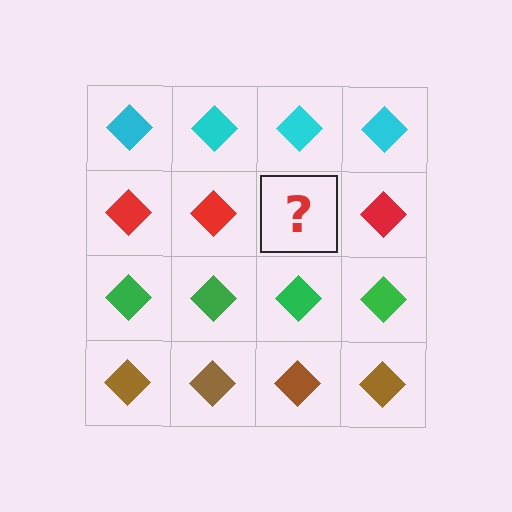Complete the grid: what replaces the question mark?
The question mark should be replaced with a red diamond.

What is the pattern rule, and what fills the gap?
The rule is that each row has a consistent color. The gap should be filled with a red diamond.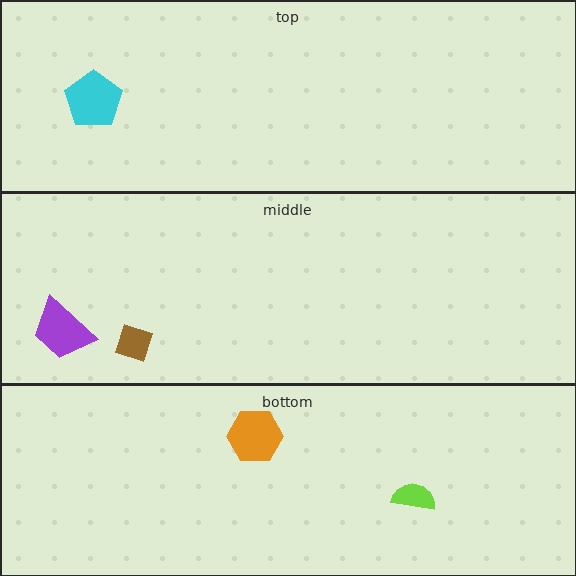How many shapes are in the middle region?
2.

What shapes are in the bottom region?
The lime semicircle, the orange hexagon.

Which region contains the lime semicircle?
The bottom region.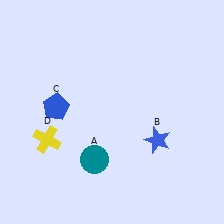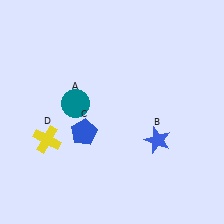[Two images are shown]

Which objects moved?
The objects that moved are: the teal circle (A), the blue pentagon (C).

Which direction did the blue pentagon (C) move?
The blue pentagon (C) moved right.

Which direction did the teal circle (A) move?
The teal circle (A) moved up.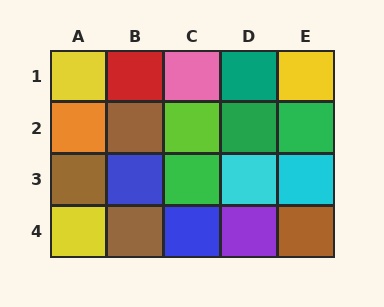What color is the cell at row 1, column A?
Yellow.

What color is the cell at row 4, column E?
Brown.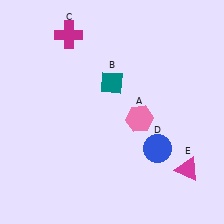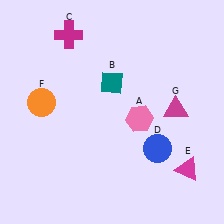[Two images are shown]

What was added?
An orange circle (F), a magenta triangle (G) were added in Image 2.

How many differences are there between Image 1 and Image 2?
There are 2 differences between the two images.